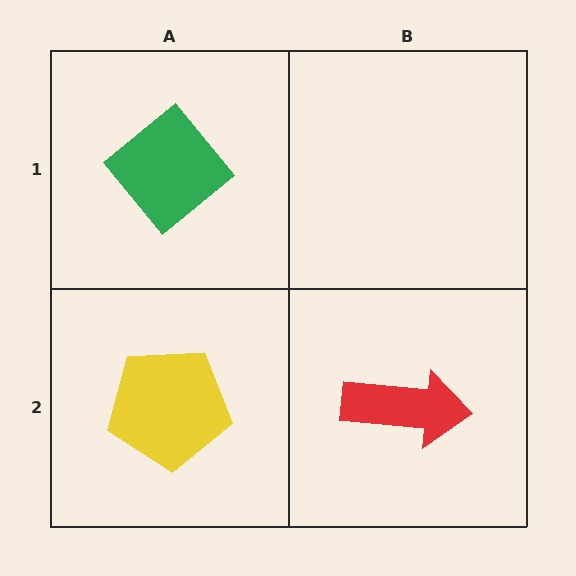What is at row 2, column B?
A red arrow.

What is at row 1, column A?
A green diamond.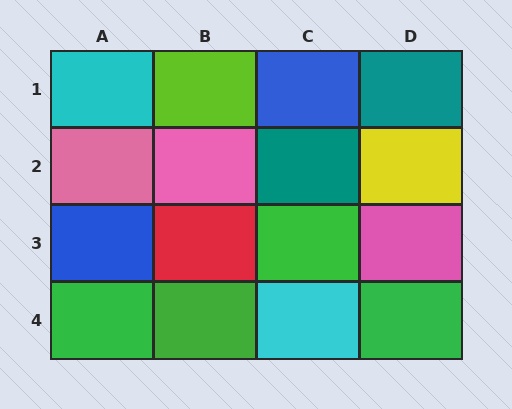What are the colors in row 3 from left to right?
Blue, red, green, pink.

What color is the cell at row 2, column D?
Yellow.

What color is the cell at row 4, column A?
Green.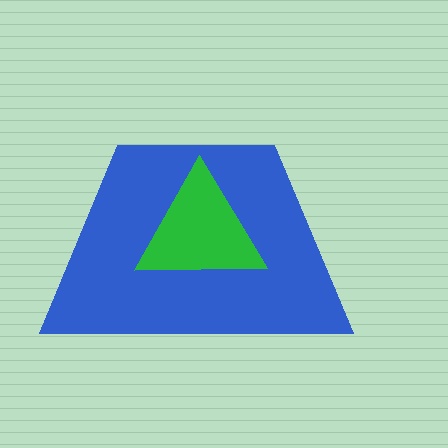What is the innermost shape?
The green triangle.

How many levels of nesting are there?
2.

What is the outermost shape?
The blue trapezoid.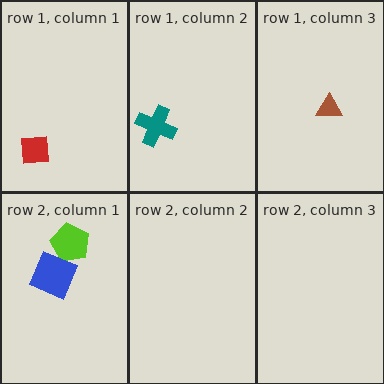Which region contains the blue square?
The row 2, column 1 region.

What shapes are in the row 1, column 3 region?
The brown triangle.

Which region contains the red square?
The row 1, column 1 region.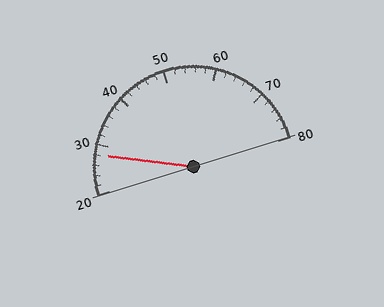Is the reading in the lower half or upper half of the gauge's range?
The reading is in the lower half of the range (20 to 80).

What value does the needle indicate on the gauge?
The needle indicates approximately 28.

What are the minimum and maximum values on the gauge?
The gauge ranges from 20 to 80.